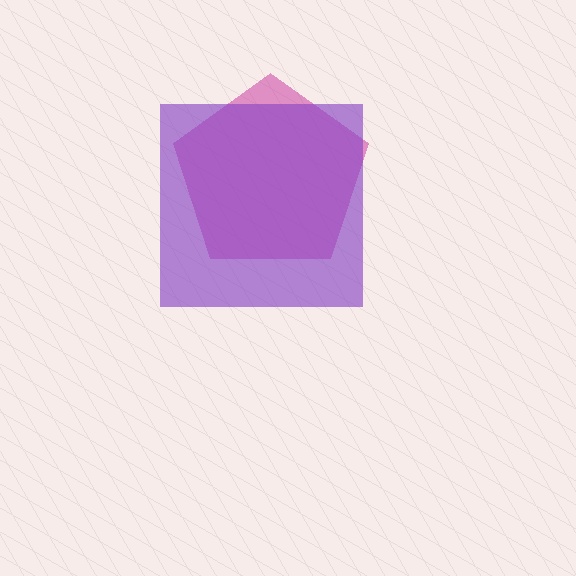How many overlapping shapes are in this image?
There are 2 overlapping shapes in the image.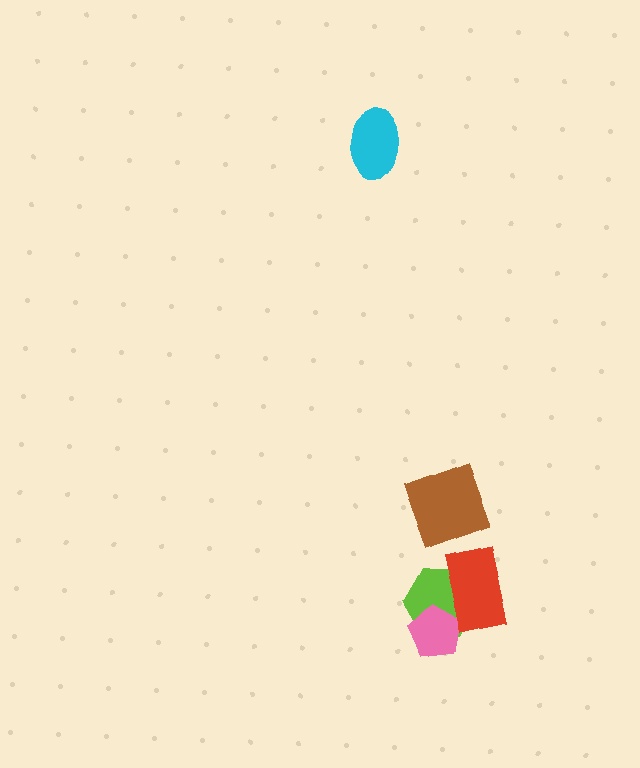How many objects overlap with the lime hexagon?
2 objects overlap with the lime hexagon.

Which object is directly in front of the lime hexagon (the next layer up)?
The pink pentagon is directly in front of the lime hexagon.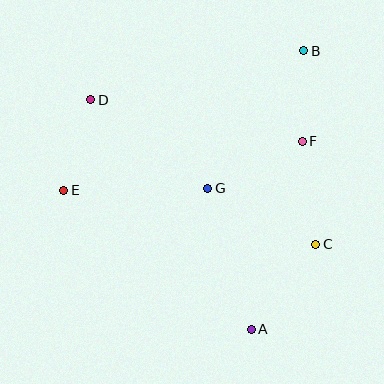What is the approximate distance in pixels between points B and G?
The distance between B and G is approximately 168 pixels.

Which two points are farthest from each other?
Points A and B are farthest from each other.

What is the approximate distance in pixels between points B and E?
The distance between B and E is approximately 278 pixels.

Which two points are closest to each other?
Points B and F are closest to each other.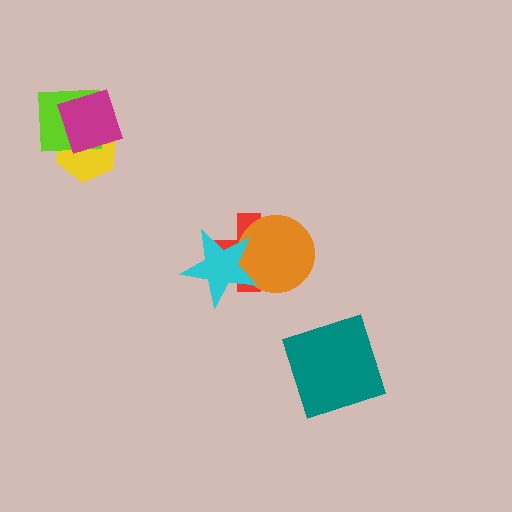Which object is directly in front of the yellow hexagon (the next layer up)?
The lime square is directly in front of the yellow hexagon.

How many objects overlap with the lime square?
2 objects overlap with the lime square.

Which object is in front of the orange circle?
The cyan star is in front of the orange circle.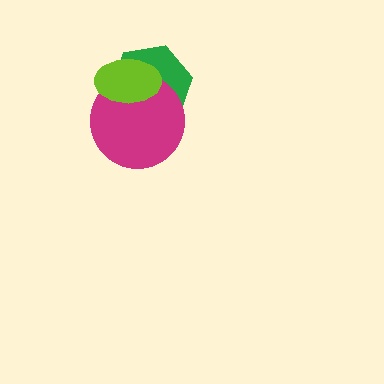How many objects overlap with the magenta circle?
2 objects overlap with the magenta circle.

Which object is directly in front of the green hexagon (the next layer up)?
The magenta circle is directly in front of the green hexagon.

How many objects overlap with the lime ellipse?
2 objects overlap with the lime ellipse.